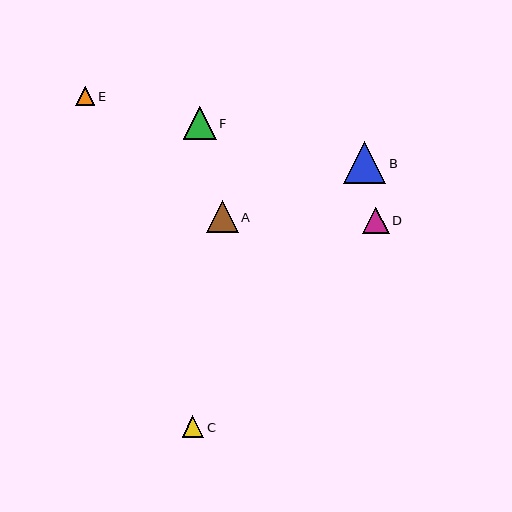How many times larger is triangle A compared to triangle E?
Triangle A is approximately 1.7 times the size of triangle E.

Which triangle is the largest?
Triangle B is the largest with a size of approximately 42 pixels.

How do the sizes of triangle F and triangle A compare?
Triangle F and triangle A are approximately the same size.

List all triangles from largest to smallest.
From largest to smallest: B, F, A, D, C, E.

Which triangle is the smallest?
Triangle E is the smallest with a size of approximately 19 pixels.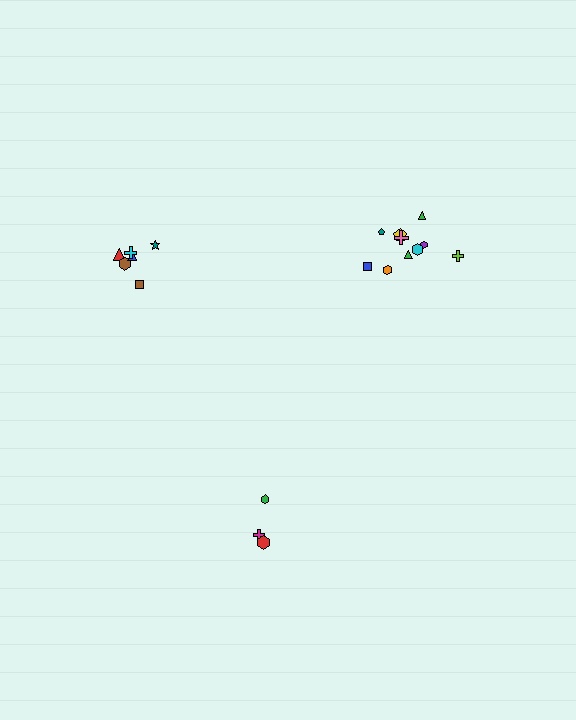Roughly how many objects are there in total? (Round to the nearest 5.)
Roughly 20 objects in total.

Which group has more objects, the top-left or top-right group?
The top-right group.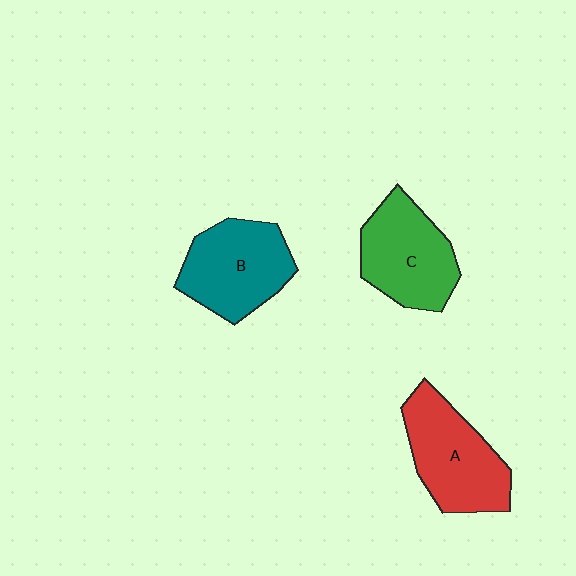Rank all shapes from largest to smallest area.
From largest to smallest: A (red), B (teal), C (green).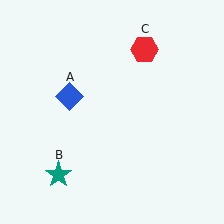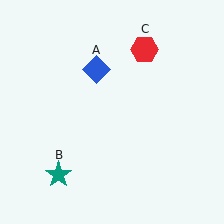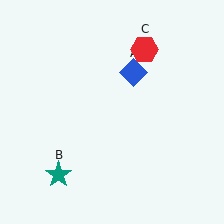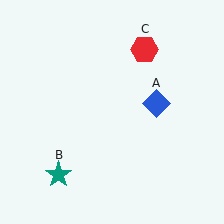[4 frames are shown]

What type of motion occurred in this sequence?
The blue diamond (object A) rotated clockwise around the center of the scene.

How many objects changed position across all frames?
1 object changed position: blue diamond (object A).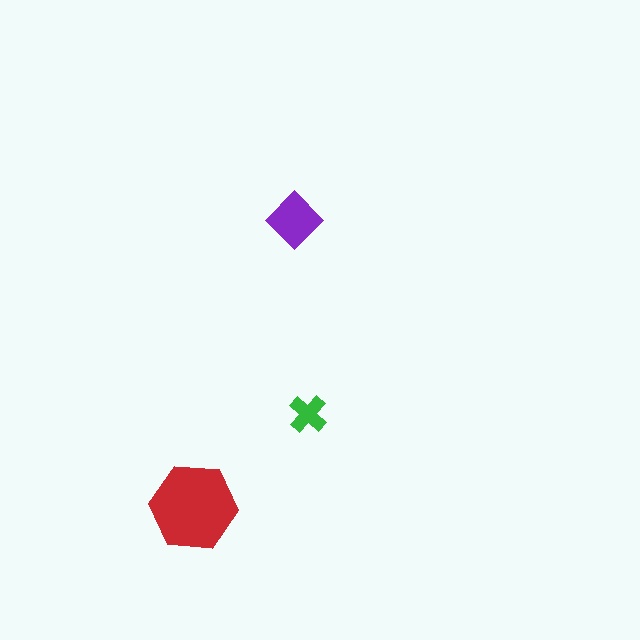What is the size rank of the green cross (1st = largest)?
3rd.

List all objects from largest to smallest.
The red hexagon, the purple diamond, the green cross.